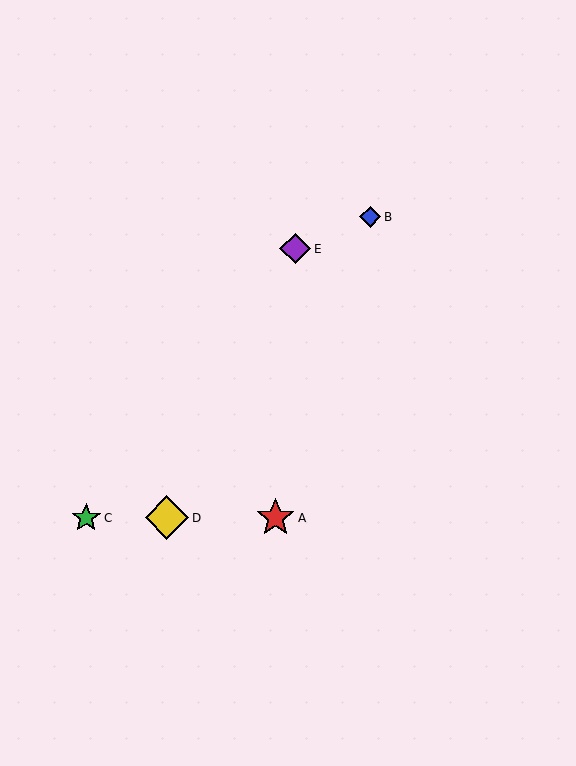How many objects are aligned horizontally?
3 objects (A, C, D) are aligned horizontally.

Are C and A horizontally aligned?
Yes, both are at y≈518.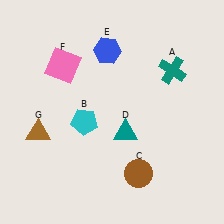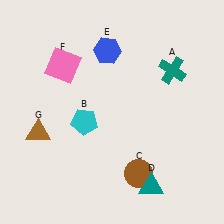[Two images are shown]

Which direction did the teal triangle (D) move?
The teal triangle (D) moved down.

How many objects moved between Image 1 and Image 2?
1 object moved between the two images.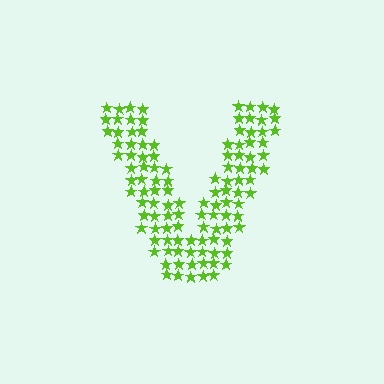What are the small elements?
The small elements are stars.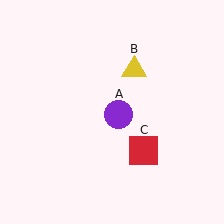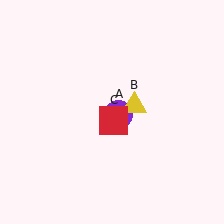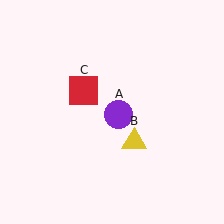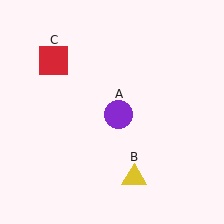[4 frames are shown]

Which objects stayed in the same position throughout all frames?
Purple circle (object A) remained stationary.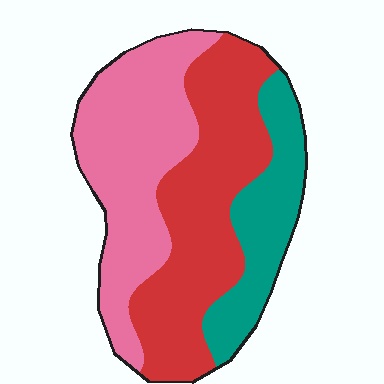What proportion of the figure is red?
Red takes up between a third and a half of the figure.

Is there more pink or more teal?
Pink.